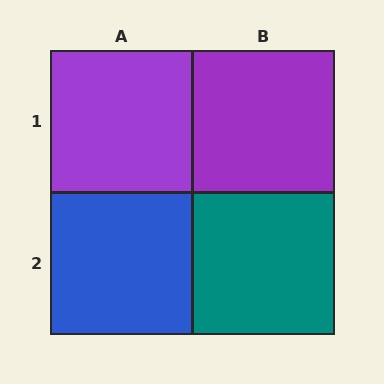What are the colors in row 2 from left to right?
Blue, teal.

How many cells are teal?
1 cell is teal.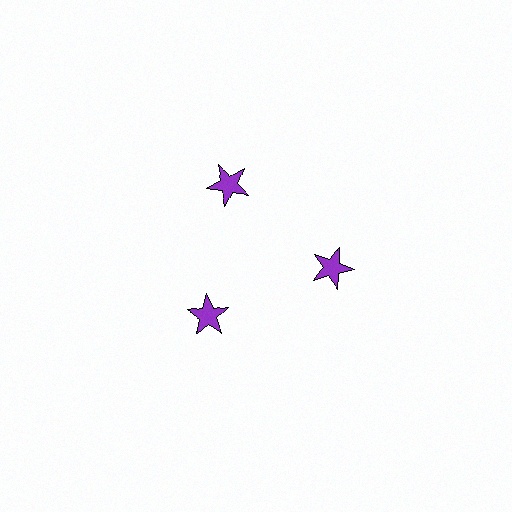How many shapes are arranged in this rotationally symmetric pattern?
There are 3 shapes, arranged in 3 groups of 1.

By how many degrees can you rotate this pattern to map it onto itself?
The pattern maps onto itself every 120 degrees of rotation.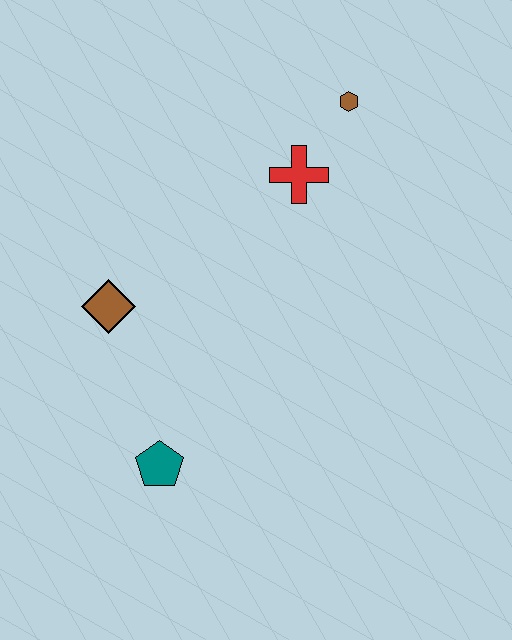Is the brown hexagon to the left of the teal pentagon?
No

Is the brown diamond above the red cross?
No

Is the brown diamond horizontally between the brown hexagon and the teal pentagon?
No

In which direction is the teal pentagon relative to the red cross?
The teal pentagon is below the red cross.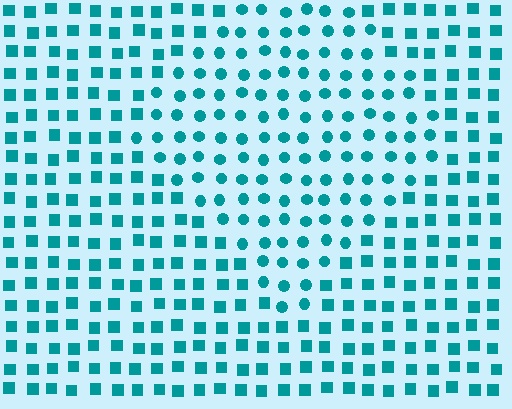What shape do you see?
I see a diamond.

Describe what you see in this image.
The image is filled with small teal elements arranged in a uniform grid. A diamond-shaped region contains circles, while the surrounding area contains squares. The boundary is defined purely by the change in element shape.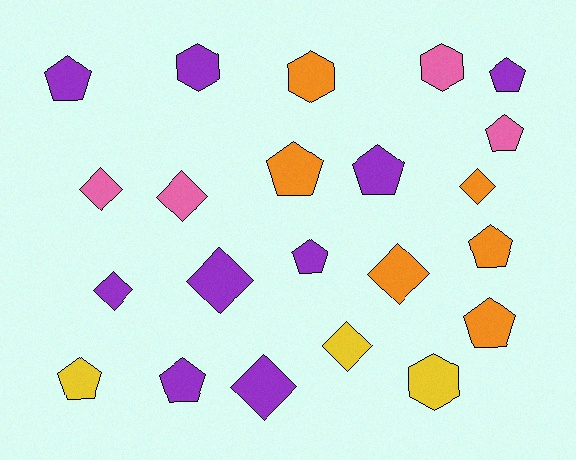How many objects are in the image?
There are 22 objects.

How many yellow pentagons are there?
There is 1 yellow pentagon.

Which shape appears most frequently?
Pentagon, with 10 objects.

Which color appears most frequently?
Purple, with 9 objects.